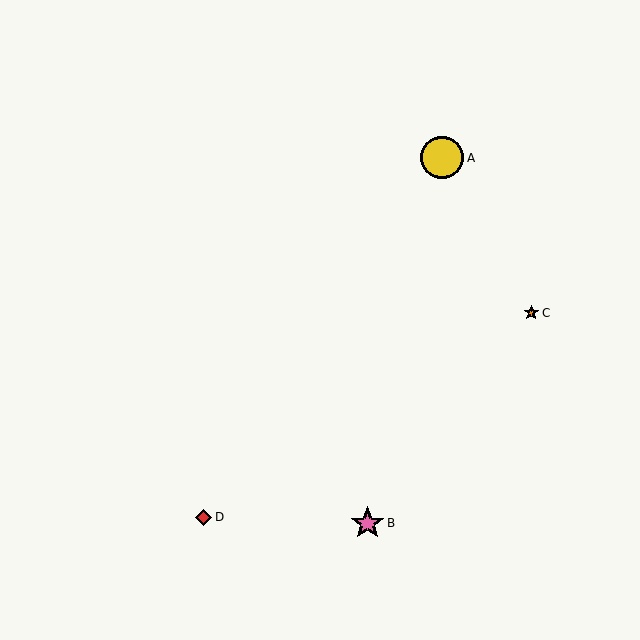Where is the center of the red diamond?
The center of the red diamond is at (204, 517).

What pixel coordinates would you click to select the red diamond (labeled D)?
Click at (204, 517) to select the red diamond D.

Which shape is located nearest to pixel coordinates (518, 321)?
The orange star (labeled C) at (531, 313) is nearest to that location.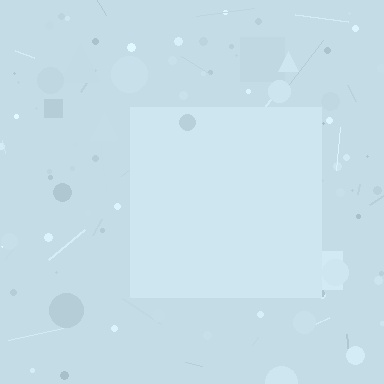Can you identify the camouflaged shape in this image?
The camouflaged shape is a square.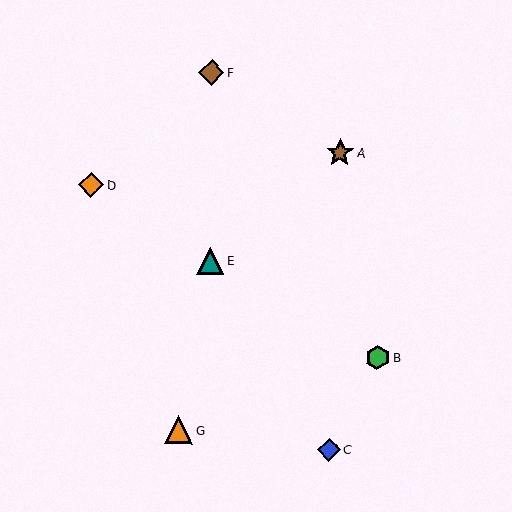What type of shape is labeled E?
Shape E is a teal triangle.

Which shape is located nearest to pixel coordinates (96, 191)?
The orange diamond (labeled D) at (91, 185) is nearest to that location.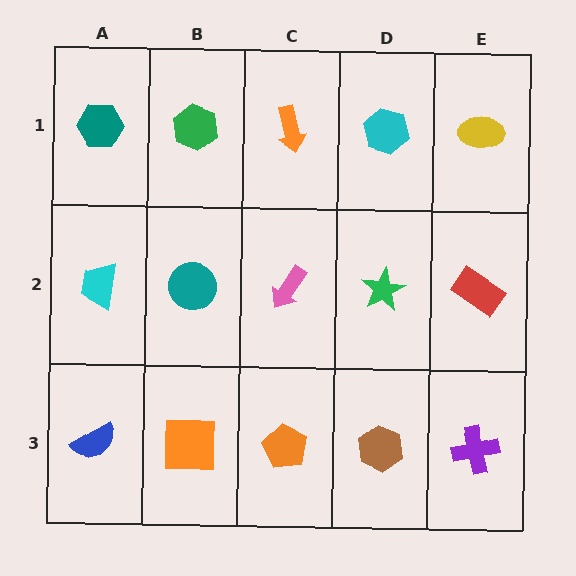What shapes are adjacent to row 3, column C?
A pink arrow (row 2, column C), an orange square (row 3, column B), a brown hexagon (row 3, column D).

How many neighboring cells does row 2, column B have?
4.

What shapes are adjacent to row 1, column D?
A green star (row 2, column D), an orange arrow (row 1, column C), a yellow ellipse (row 1, column E).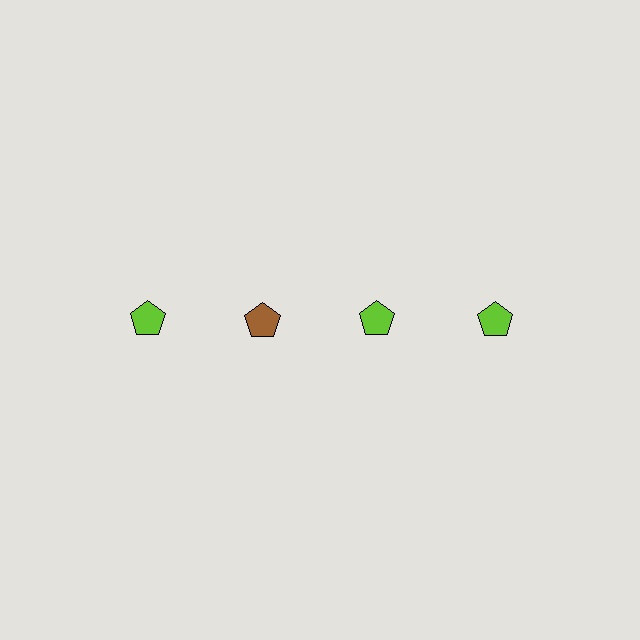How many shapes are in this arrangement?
There are 4 shapes arranged in a grid pattern.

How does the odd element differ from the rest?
It has a different color: brown instead of lime.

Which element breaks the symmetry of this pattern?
The brown pentagon in the top row, second from left column breaks the symmetry. All other shapes are lime pentagons.